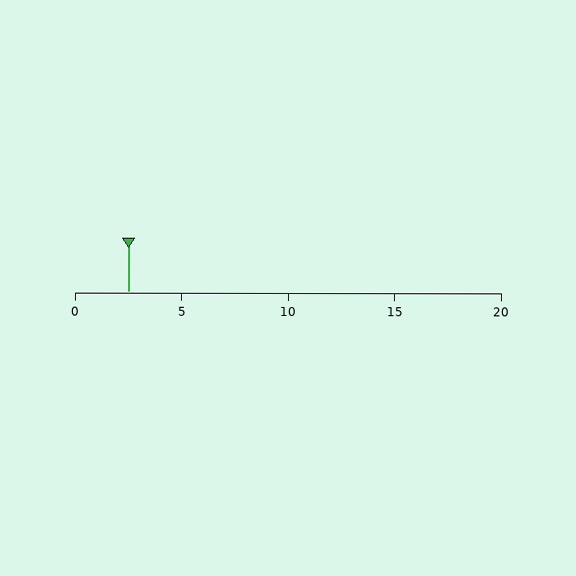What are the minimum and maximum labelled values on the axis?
The axis runs from 0 to 20.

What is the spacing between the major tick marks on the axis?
The major ticks are spaced 5 apart.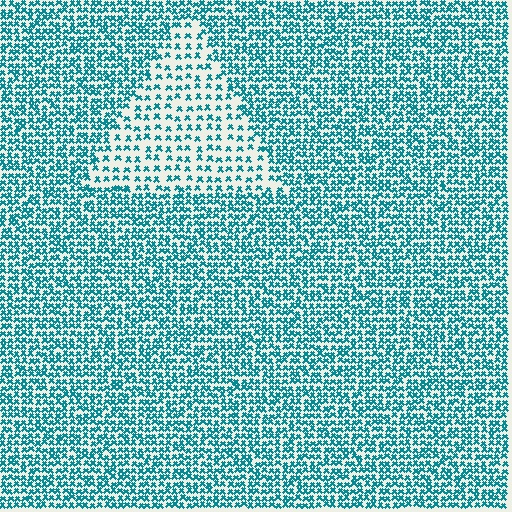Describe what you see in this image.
The image contains small teal elements arranged at two different densities. A triangle-shaped region is visible where the elements are less densely packed than the surrounding area.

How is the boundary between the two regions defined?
The boundary is defined by a change in element density (approximately 2.2x ratio). All elements are the same color, size, and shape.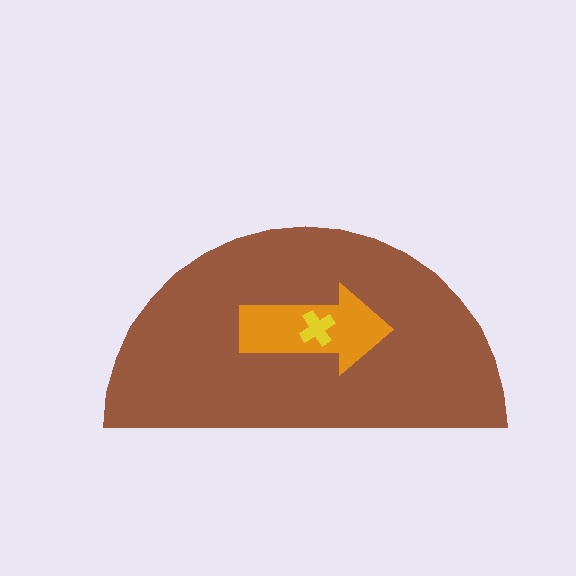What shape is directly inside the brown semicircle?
The orange arrow.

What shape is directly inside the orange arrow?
The yellow cross.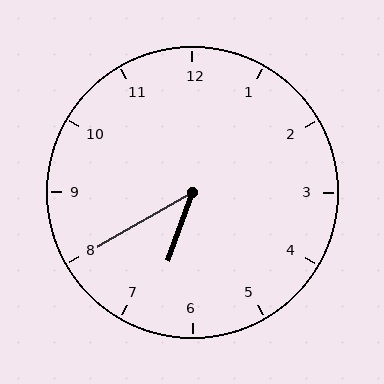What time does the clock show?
6:40.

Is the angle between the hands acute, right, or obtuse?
It is acute.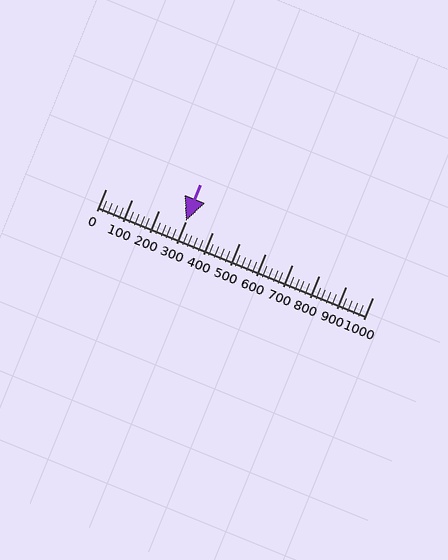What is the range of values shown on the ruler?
The ruler shows values from 0 to 1000.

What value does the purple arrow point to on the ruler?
The purple arrow points to approximately 300.